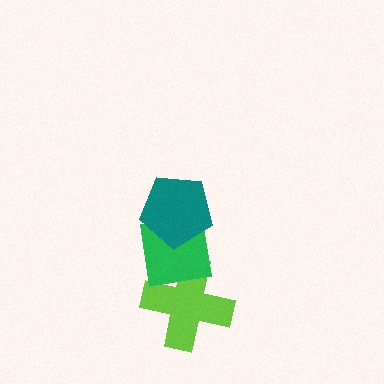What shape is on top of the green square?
The teal pentagon is on top of the green square.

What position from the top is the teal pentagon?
The teal pentagon is 1st from the top.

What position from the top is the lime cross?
The lime cross is 3rd from the top.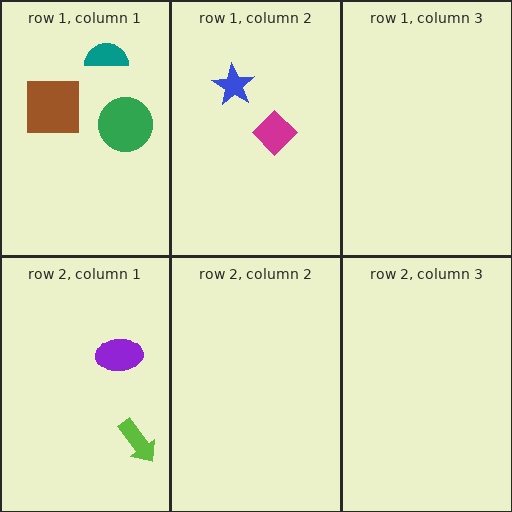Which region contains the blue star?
The row 1, column 2 region.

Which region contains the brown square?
The row 1, column 1 region.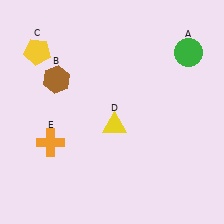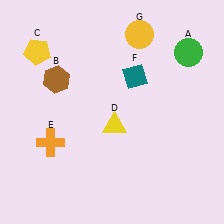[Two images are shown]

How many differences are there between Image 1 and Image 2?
There are 2 differences between the two images.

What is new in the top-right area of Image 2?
A teal diamond (F) was added in the top-right area of Image 2.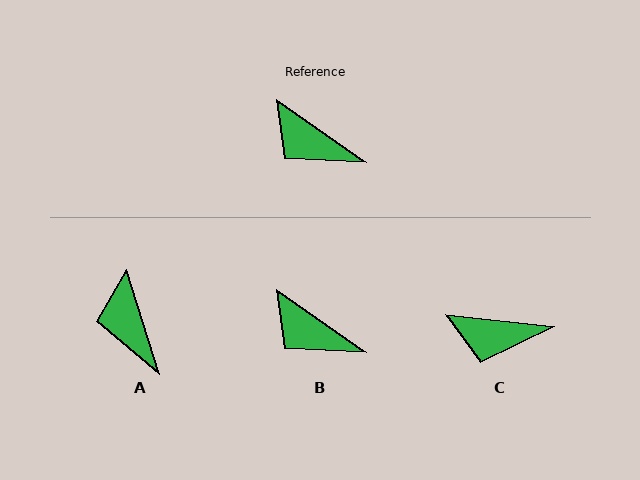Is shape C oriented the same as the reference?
No, it is off by about 28 degrees.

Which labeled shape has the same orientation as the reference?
B.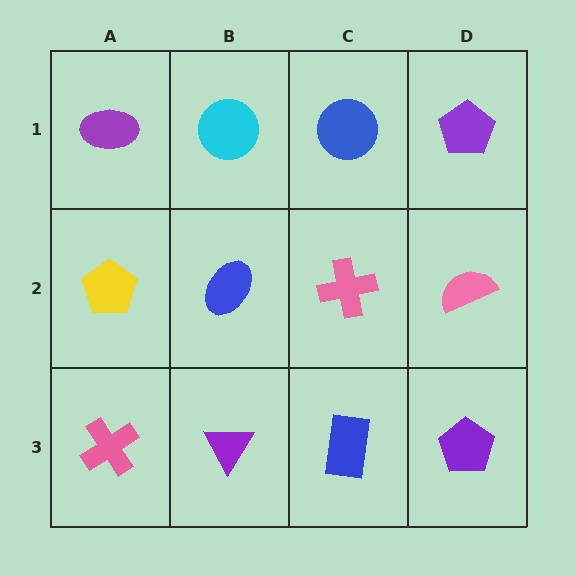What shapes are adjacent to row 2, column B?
A cyan circle (row 1, column B), a purple triangle (row 3, column B), a yellow pentagon (row 2, column A), a pink cross (row 2, column C).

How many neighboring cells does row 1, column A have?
2.